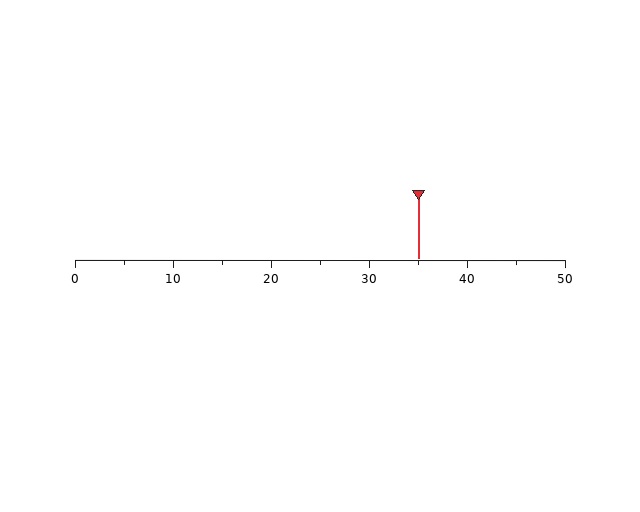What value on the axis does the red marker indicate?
The marker indicates approximately 35.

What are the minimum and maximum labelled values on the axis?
The axis runs from 0 to 50.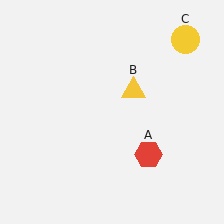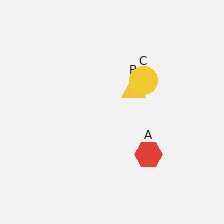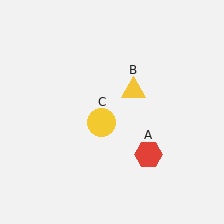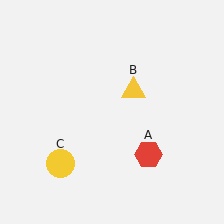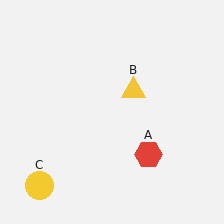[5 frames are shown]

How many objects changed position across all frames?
1 object changed position: yellow circle (object C).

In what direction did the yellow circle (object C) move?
The yellow circle (object C) moved down and to the left.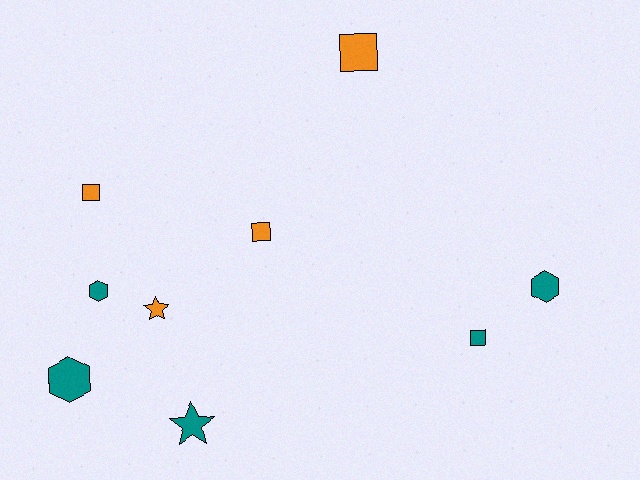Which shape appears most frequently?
Square, with 4 objects.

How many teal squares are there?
There is 1 teal square.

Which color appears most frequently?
Teal, with 5 objects.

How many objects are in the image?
There are 9 objects.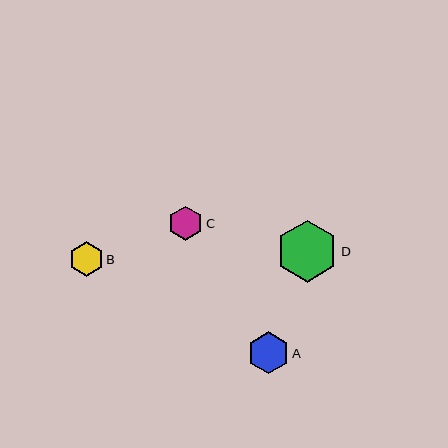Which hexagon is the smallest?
Hexagon C is the smallest with a size of approximately 35 pixels.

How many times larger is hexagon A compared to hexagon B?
Hexagon A is approximately 1.2 times the size of hexagon B.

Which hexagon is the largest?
Hexagon D is the largest with a size of approximately 62 pixels.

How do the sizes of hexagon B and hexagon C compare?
Hexagon B and hexagon C are approximately the same size.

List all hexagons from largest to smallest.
From largest to smallest: D, A, B, C.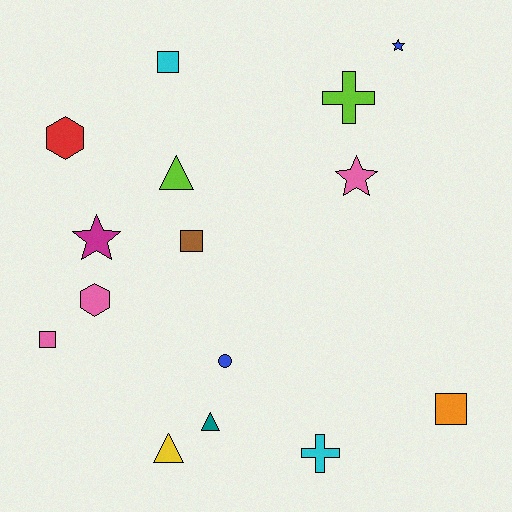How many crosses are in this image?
There are 2 crosses.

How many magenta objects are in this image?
There is 1 magenta object.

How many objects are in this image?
There are 15 objects.